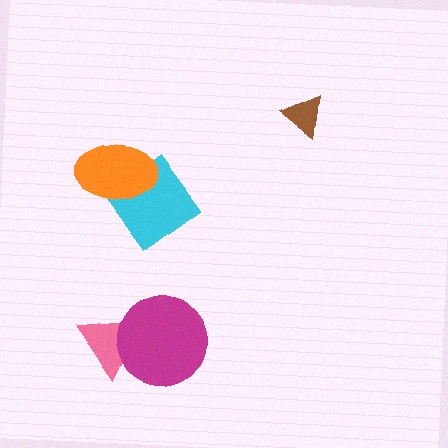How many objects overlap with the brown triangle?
0 objects overlap with the brown triangle.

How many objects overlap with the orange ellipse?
1 object overlaps with the orange ellipse.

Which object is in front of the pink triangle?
The magenta circle is in front of the pink triangle.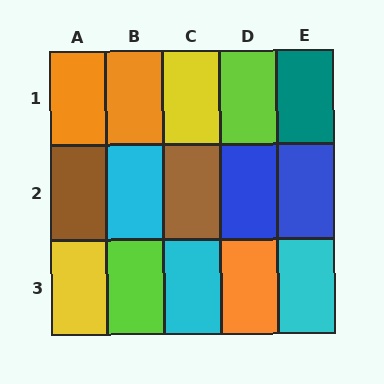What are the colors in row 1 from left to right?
Orange, orange, yellow, lime, teal.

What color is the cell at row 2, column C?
Brown.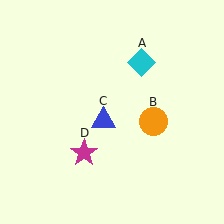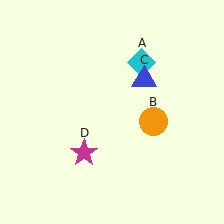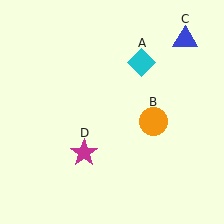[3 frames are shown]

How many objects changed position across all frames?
1 object changed position: blue triangle (object C).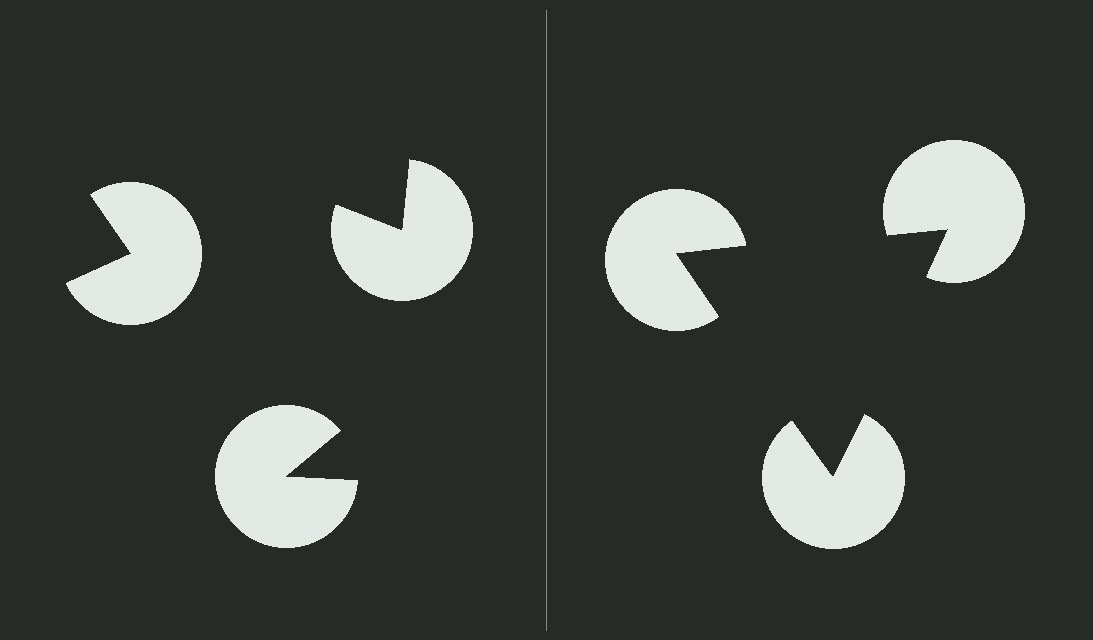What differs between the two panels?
The pac-man discs are positioned identically on both sides; only the wedge orientations differ. On the right they align to a triangle; on the left they are misaligned.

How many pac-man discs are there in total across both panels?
6 — 3 on each side.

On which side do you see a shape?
An illusory triangle appears on the right side. On the left side the wedge cuts are rotated, so no coherent shape forms.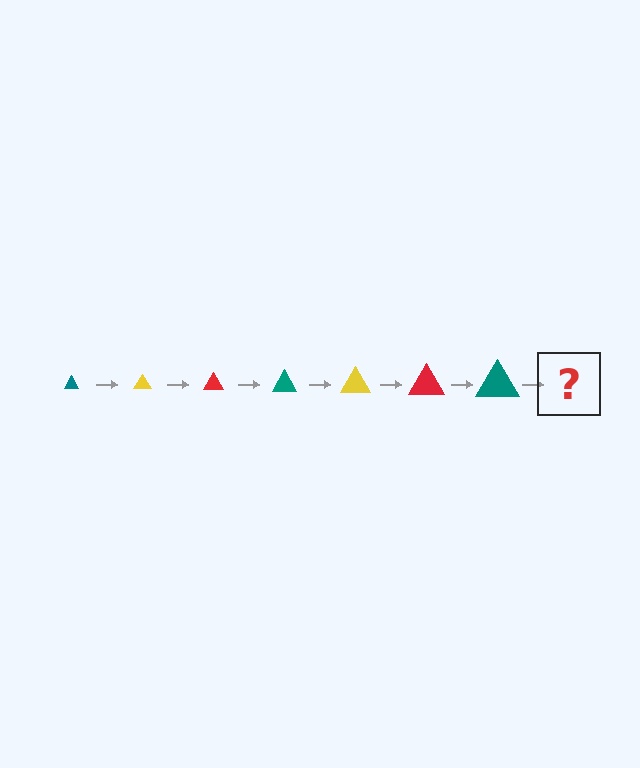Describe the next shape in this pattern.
It should be a yellow triangle, larger than the previous one.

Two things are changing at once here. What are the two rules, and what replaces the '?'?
The two rules are that the triangle grows larger each step and the color cycles through teal, yellow, and red. The '?' should be a yellow triangle, larger than the previous one.